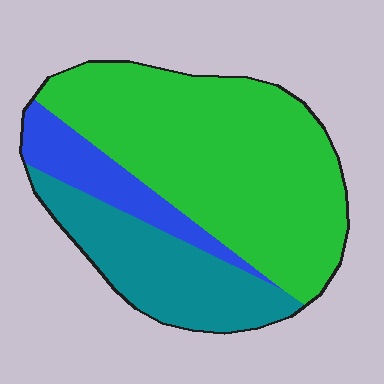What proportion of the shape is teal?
Teal covers about 25% of the shape.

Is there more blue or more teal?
Teal.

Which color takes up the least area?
Blue, at roughly 15%.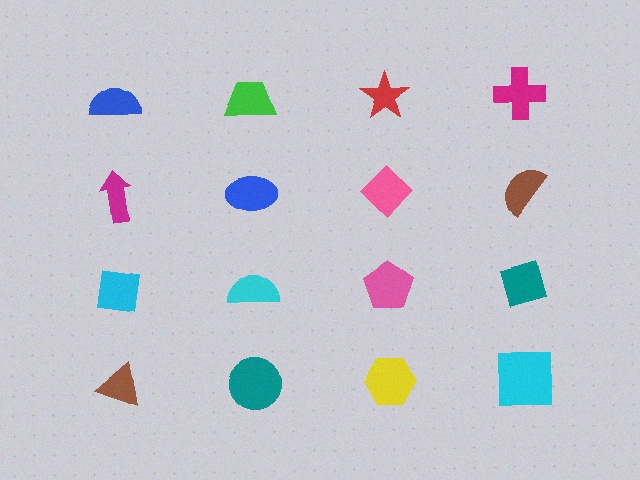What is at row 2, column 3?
A pink diamond.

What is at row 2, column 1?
A magenta arrow.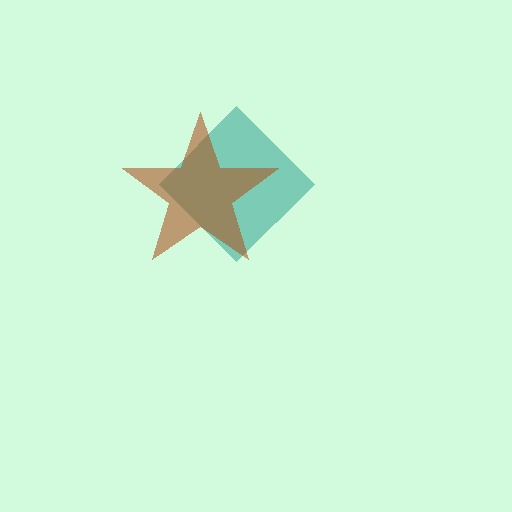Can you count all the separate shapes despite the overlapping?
Yes, there are 2 separate shapes.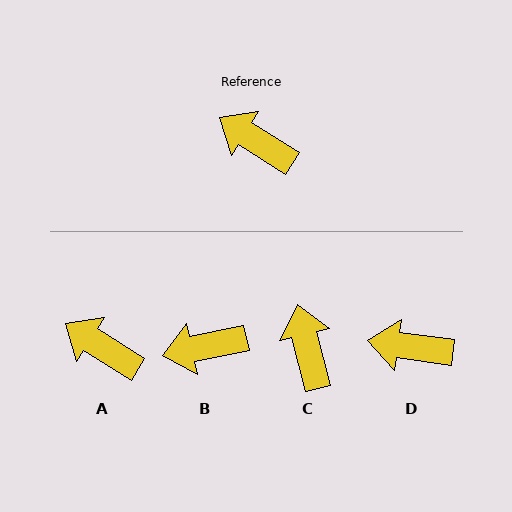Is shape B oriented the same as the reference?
No, it is off by about 43 degrees.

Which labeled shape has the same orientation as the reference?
A.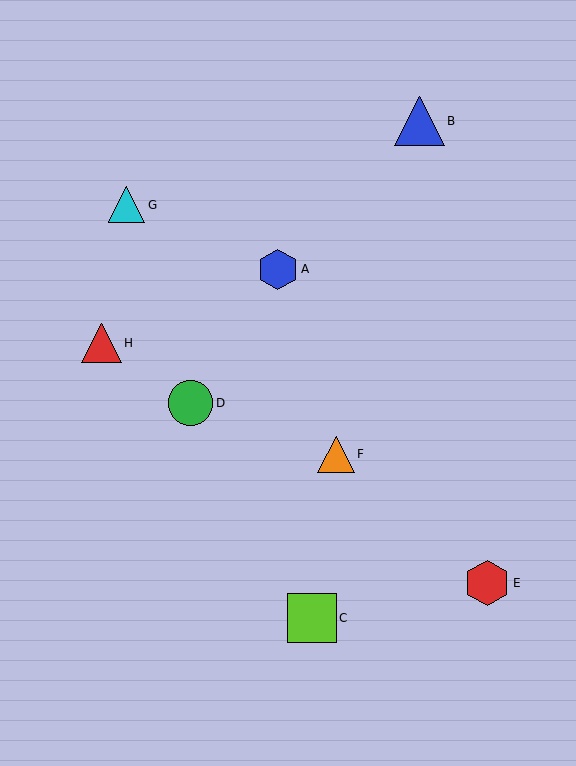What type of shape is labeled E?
Shape E is a red hexagon.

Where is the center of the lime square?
The center of the lime square is at (312, 618).